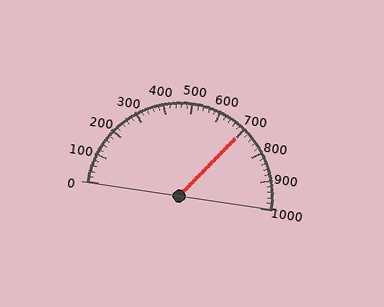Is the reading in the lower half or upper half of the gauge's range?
The reading is in the upper half of the range (0 to 1000).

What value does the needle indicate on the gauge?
The needle indicates approximately 700.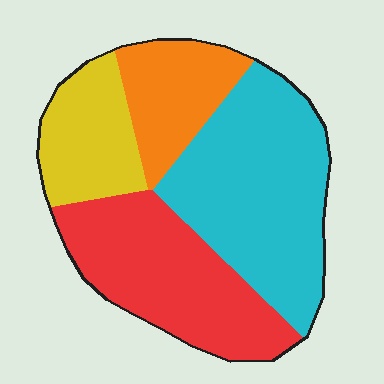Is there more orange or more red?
Red.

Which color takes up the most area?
Cyan, at roughly 40%.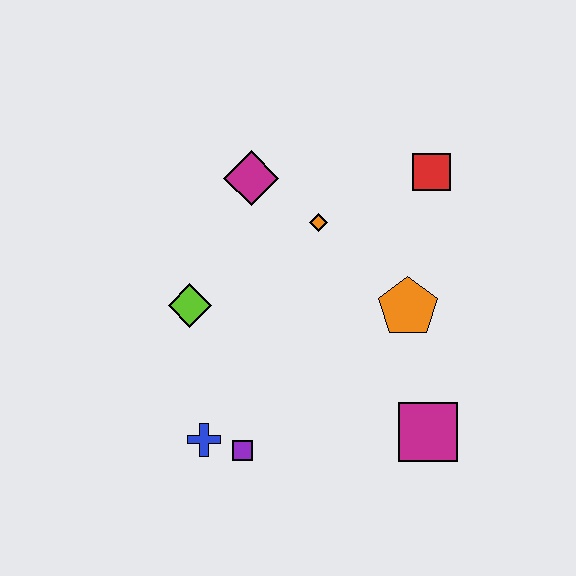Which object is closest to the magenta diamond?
The orange diamond is closest to the magenta diamond.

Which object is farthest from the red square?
The blue cross is farthest from the red square.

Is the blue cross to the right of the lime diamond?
Yes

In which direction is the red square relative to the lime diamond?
The red square is to the right of the lime diamond.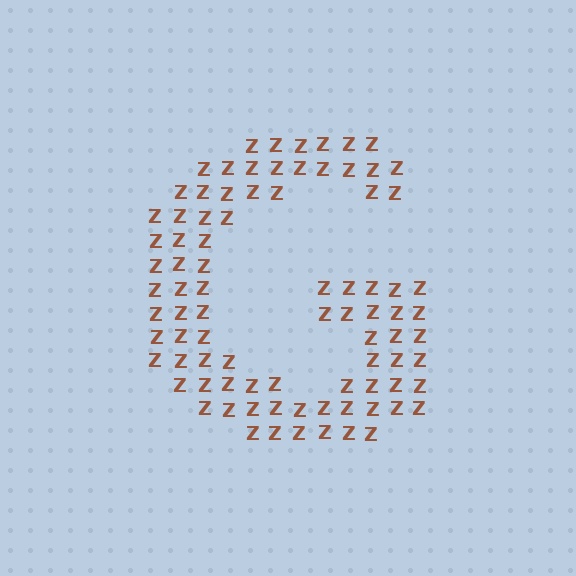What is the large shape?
The large shape is the letter G.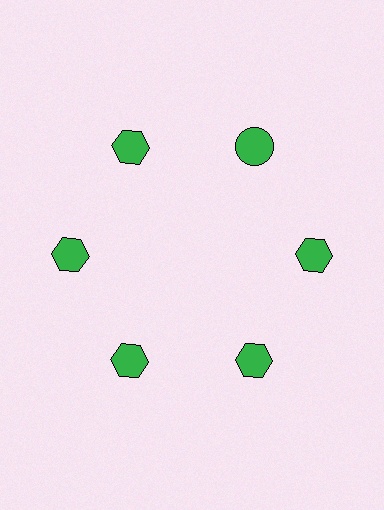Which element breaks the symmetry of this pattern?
The green circle at roughly the 1 o'clock position breaks the symmetry. All other shapes are green hexagons.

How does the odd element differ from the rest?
It has a different shape: circle instead of hexagon.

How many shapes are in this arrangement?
There are 6 shapes arranged in a ring pattern.